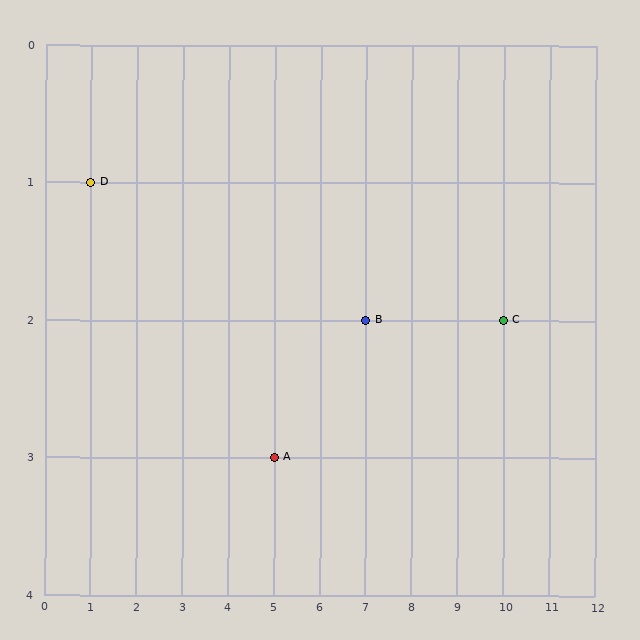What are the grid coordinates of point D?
Point D is at grid coordinates (1, 1).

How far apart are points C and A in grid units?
Points C and A are 5 columns and 1 row apart (about 5.1 grid units diagonally).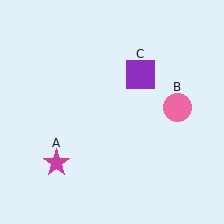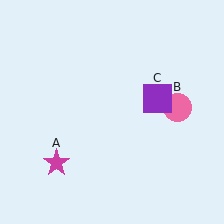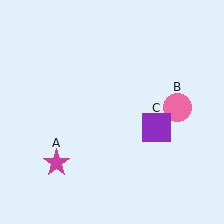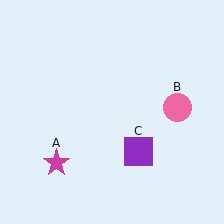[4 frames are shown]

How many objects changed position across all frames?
1 object changed position: purple square (object C).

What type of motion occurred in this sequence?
The purple square (object C) rotated clockwise around the center of the scene.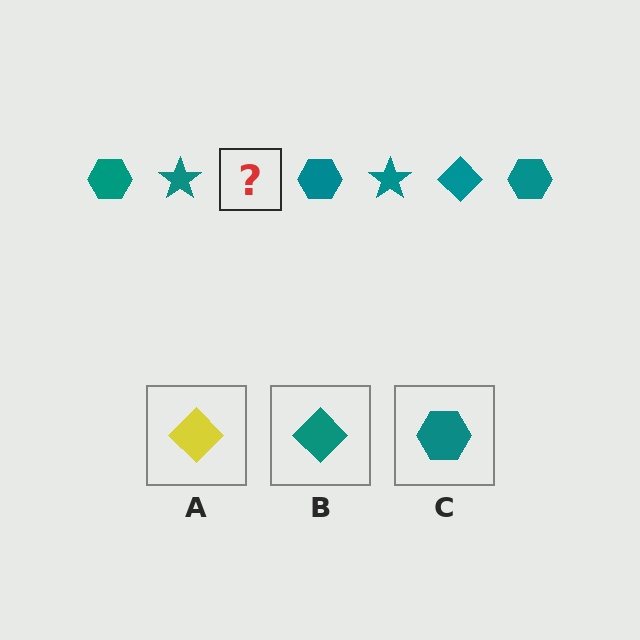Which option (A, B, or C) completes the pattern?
B.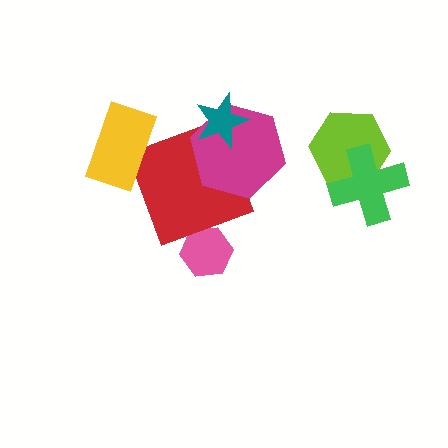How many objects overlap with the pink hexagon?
0 objects overlap with the pink hexagon.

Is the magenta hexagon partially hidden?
Yes, it is partially covered by another shape.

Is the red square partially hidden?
Yes, it is partially covered by another shape.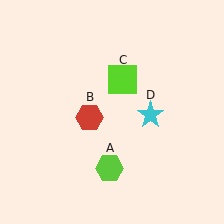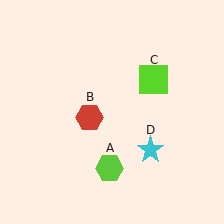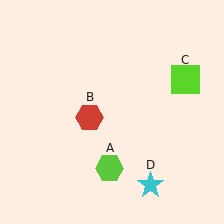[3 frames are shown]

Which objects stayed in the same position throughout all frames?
Lime hexagon (object A) and red hexagon (object B) remained stationary.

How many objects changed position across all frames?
2 objects changed position: lime square (object C), cyan star (object D).